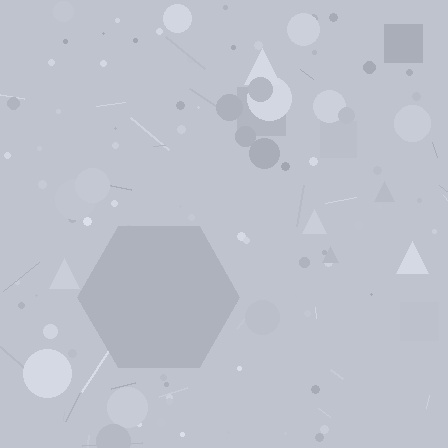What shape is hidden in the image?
A hexagon is hidden in the image.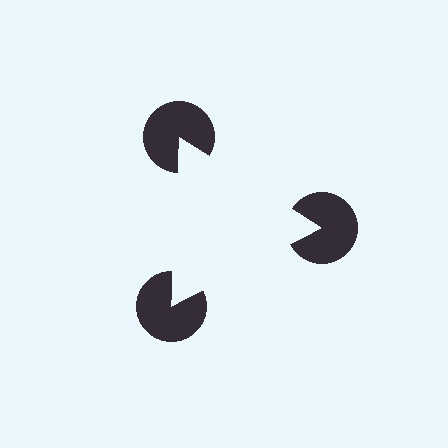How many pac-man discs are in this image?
There are 3 — one at each vertex of the illusory triangle.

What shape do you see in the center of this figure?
An illusory triangle — its edges are inferred from the aligned wedge cuts in the pac-man discs, not physically drawn.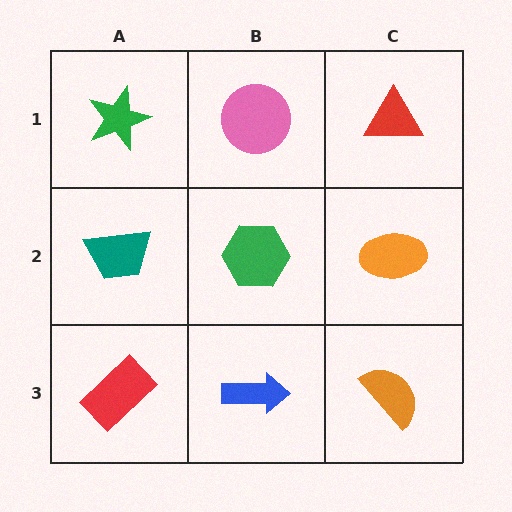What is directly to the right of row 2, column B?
An orange ellipse.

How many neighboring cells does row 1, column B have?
3.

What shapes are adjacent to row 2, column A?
A green star (row 1, column A), a red rectangle (row 3, column A), a green hexagon (row 2, column B).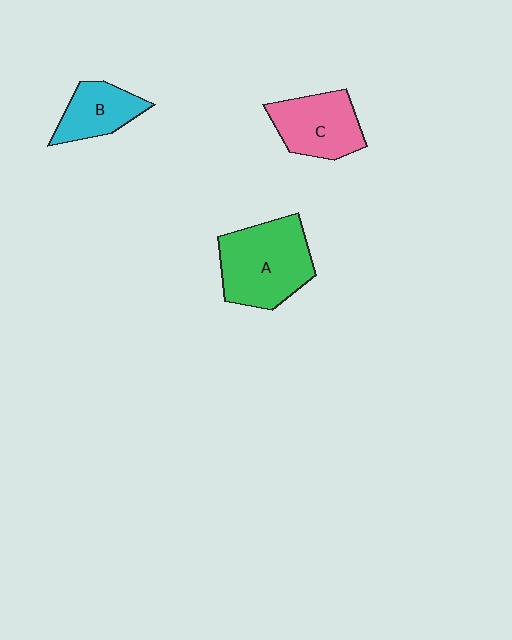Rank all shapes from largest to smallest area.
From largest to smallest: A (green), C (pink), B (cyan).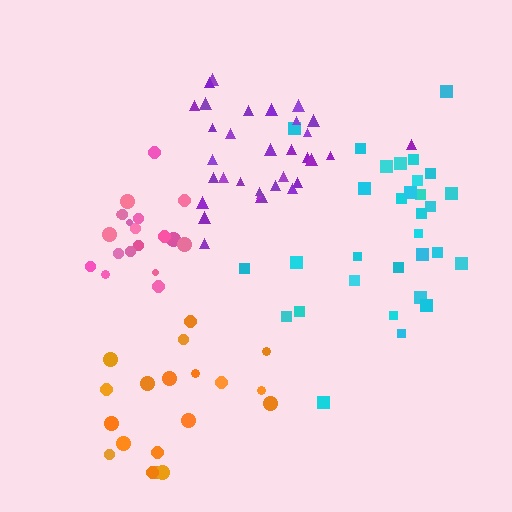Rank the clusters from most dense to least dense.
pink, purple, cyan, orange.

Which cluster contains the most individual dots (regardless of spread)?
Purple (33).